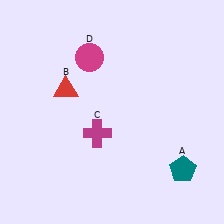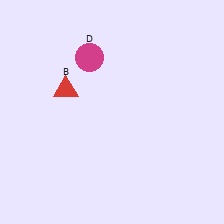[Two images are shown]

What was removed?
The teal pentagon (A), the magenta cross (C) were removed in Image 2.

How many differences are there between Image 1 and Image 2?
There are 2 differences between the two images.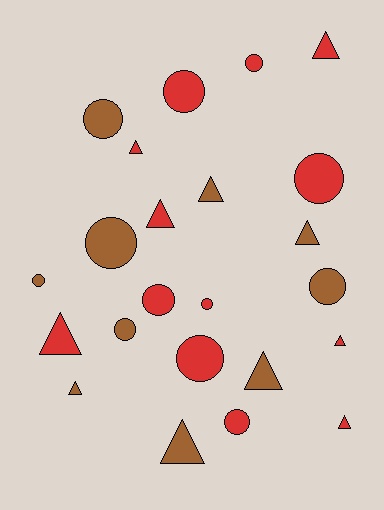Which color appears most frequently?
Red, with 13 objects.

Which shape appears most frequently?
Circle, with 12 objects.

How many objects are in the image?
There are 23 objects.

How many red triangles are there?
There are 6 red triangles.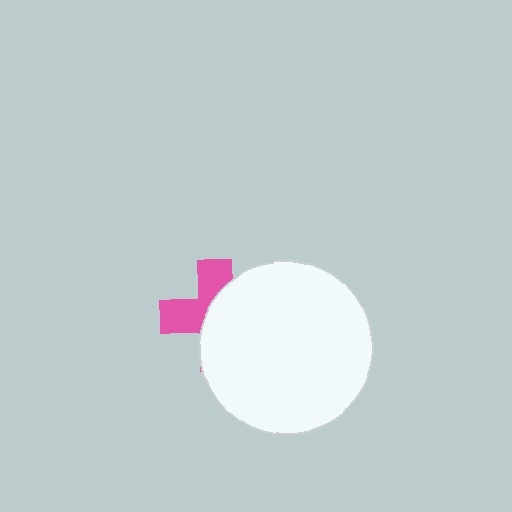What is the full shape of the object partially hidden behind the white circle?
The partially hidden object is a pink cross.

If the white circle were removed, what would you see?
You would see the complete pink cross.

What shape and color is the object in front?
The object in front is a white circle.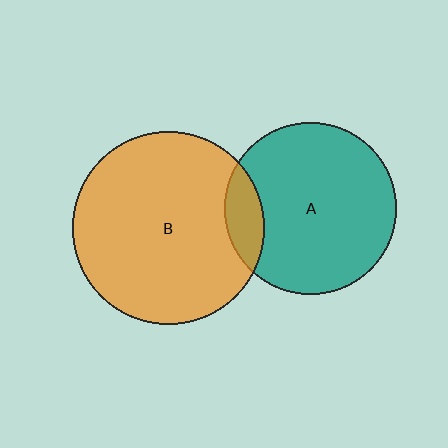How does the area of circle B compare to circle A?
Approximately 1.3 times.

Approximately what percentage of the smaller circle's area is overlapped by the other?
Approximately 15%.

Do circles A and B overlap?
Yes.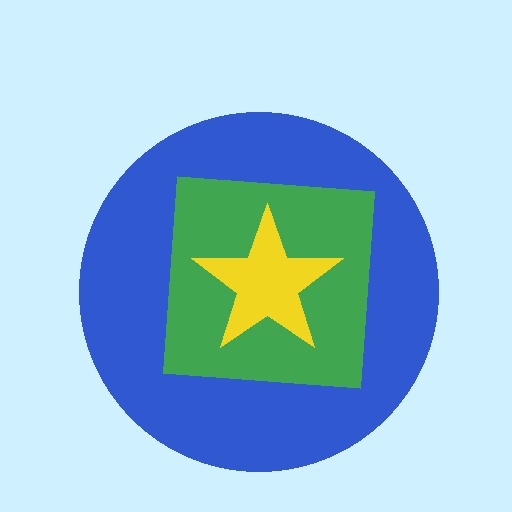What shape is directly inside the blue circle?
The green square.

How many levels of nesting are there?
3.